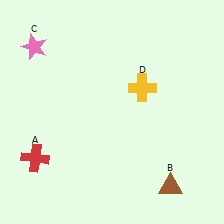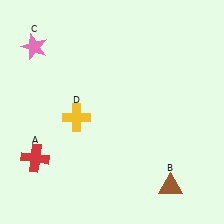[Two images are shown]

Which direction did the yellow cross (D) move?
The yellow cross (D) moved left.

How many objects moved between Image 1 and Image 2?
1 object moved between the two images.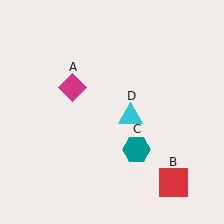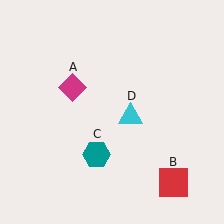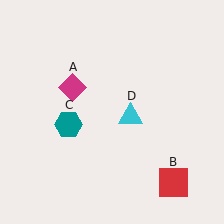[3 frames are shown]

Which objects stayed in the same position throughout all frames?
Magenta diamond (object A) and red square (object B) and cyan triangle (object D) remained stationary.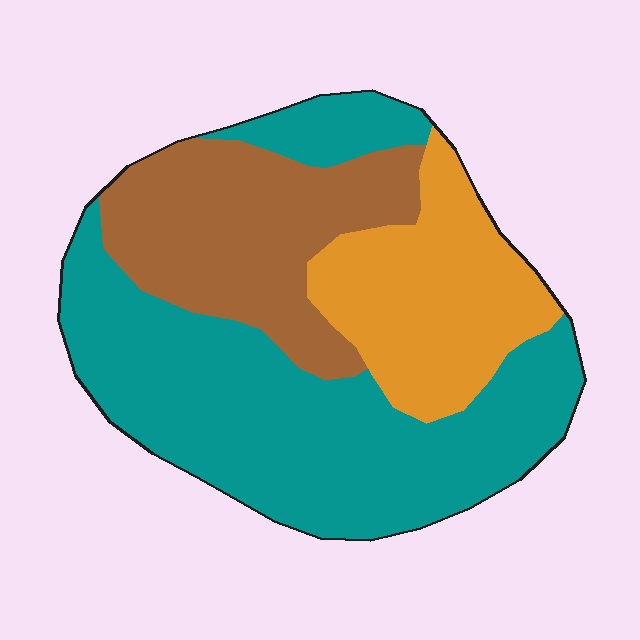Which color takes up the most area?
Teal, at roughly 50%.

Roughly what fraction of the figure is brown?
Brown takes up between a quarter and a half of the figure.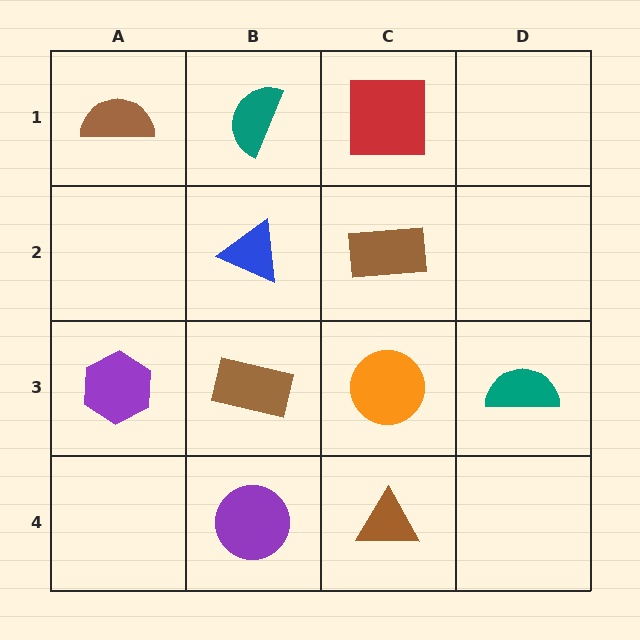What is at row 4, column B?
A purple circle.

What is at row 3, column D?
A teal semicircle.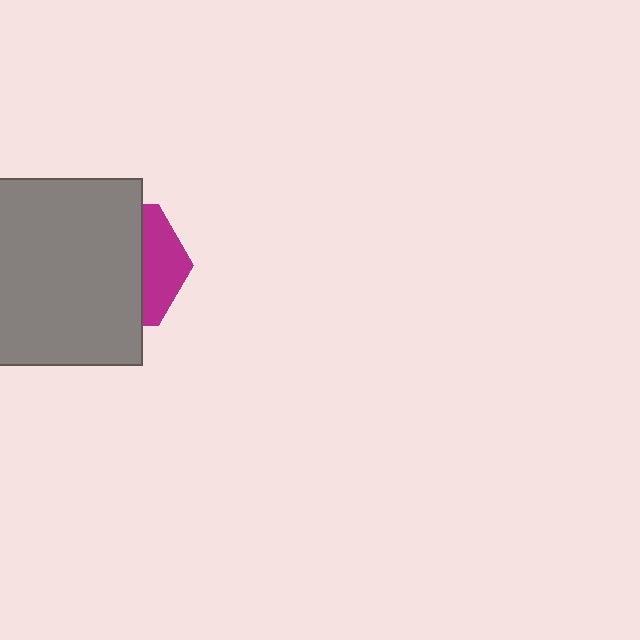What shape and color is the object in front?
The object in front is a gray square.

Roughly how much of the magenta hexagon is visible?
A small part of it is visible (roughly 31%).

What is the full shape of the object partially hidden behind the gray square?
The partially hidden object is a magenta hexagon.